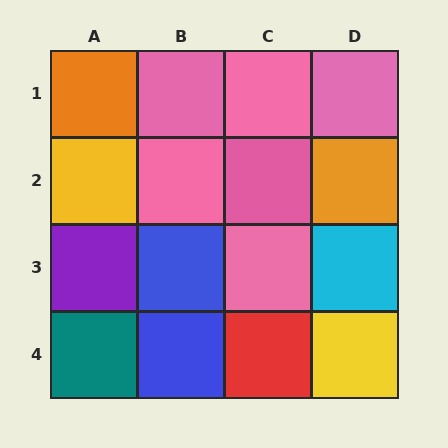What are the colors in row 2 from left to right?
Yellow, pink, pink, orange.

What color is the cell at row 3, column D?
Cyan.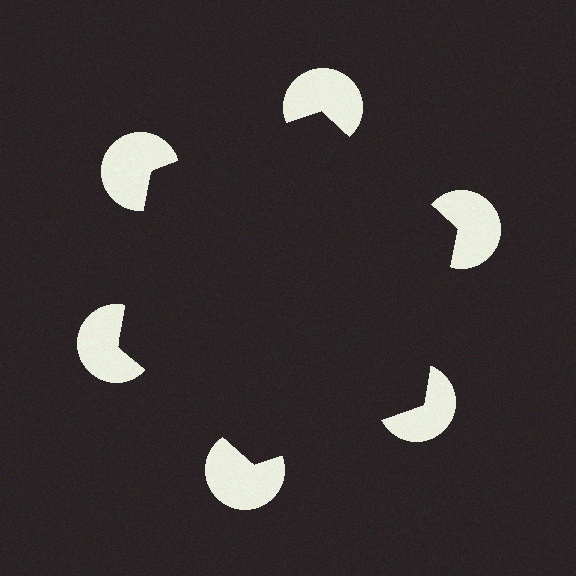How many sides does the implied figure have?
6 sides.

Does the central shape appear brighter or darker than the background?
It typically appears slightly darker than the background, even though no actual brightness change is drawn.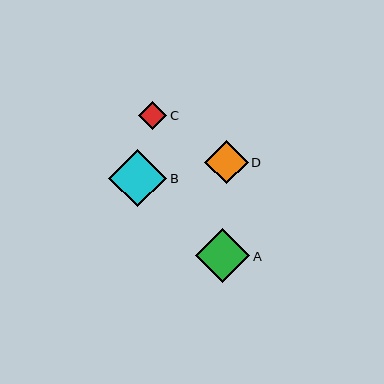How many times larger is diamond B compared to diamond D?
Diamond B is approximately 1.3 times the size of diamond D.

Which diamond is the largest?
Diamond B is the largest with a size of approximately 58 pixels.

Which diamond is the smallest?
Diamond C is the smallest with a size of approximately 28 pixels.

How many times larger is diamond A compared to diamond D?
Diamond A is approximately 1.2 times the size of diamond D.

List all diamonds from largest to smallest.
From largest to smallest: B, A, D, C.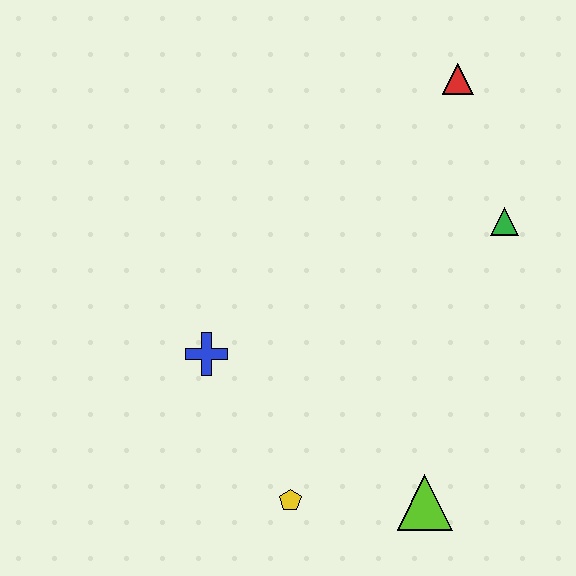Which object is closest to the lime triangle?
The yellow pentagon is closest to the lime triangle.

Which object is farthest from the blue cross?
The red triangle is farthest from the blue cross.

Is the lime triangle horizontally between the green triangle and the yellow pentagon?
Yes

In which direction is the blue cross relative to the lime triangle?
The blue cross is to the left of the lime triangle.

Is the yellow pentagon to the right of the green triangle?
No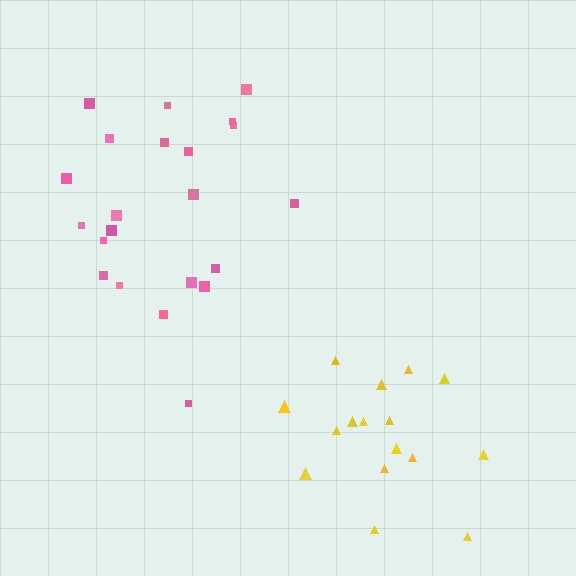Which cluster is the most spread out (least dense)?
Yellow.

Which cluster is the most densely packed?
Pink.